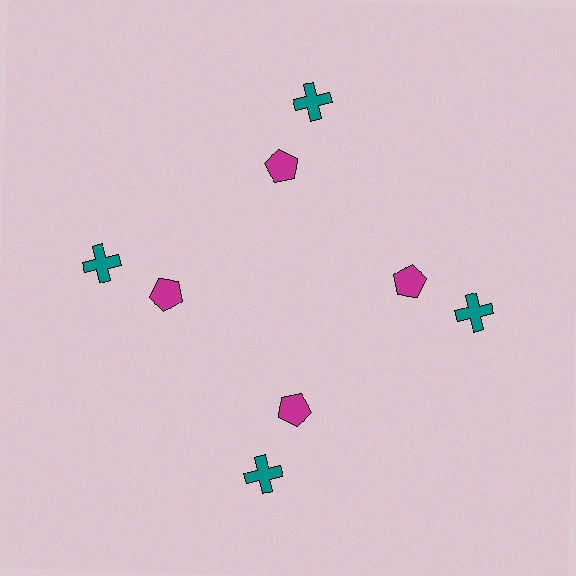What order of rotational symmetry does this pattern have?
This pattern has 4-fold rotational symmetry.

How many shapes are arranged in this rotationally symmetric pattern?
There are 8 shapes, arranged in 4 groups of 2.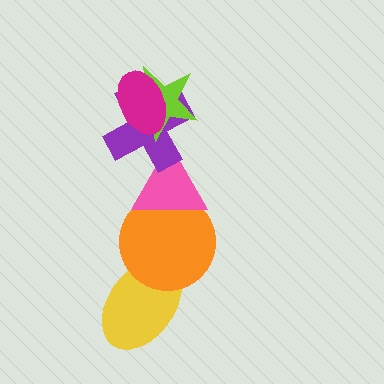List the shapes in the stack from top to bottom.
From top to bottom: the magenta ellipse, the lime star, the purple cross, the pink triangle, the orange circle, the yellow ellipse.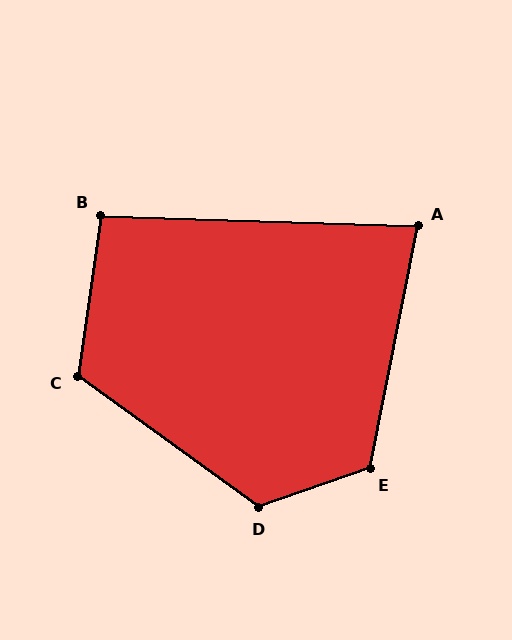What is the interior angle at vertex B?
Approximately 96 degrees (obtuse).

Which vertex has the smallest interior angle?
A, at approximately 81 degrees.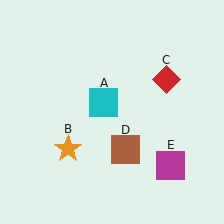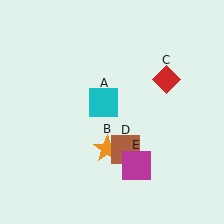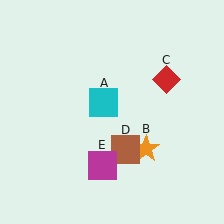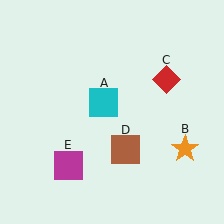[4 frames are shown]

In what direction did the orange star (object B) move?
The orange star (object B) moved right.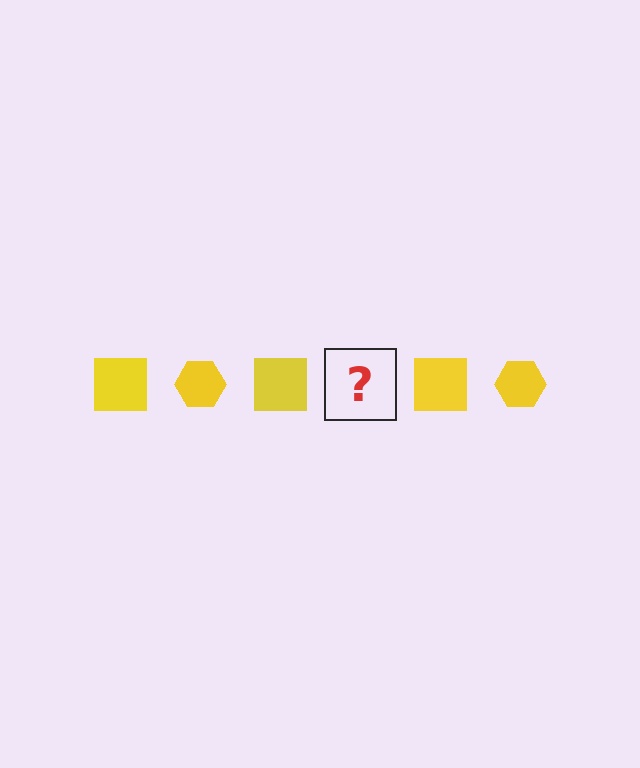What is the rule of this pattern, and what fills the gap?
The rule is that the pattern cycles through square, hexagon shapes in yellow. The gap should be filled with a yellow hexagon.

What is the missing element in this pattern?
The missing element is a yellow hexagon.